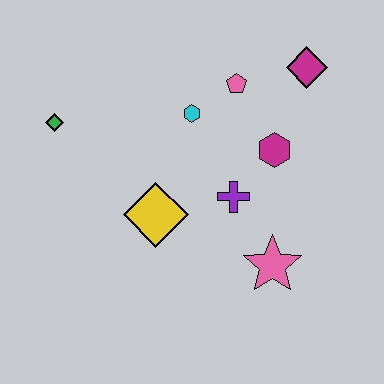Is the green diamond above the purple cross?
Yes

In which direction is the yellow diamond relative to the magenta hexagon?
The yellow diamond is to the left of the magenta hexagon.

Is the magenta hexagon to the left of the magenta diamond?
Yes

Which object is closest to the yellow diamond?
The purple cross is closest to the yellow diamond.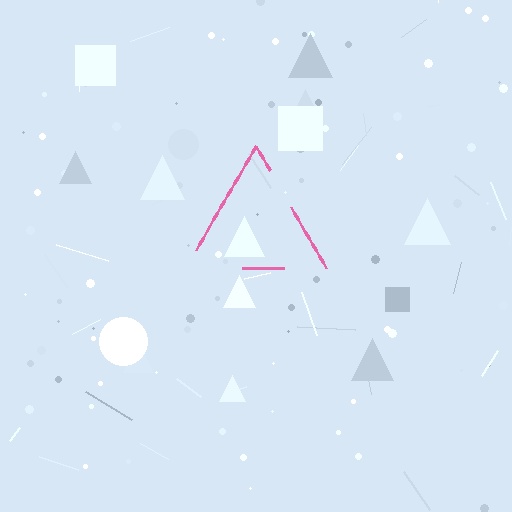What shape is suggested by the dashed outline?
The dashed outline suggests a triangle.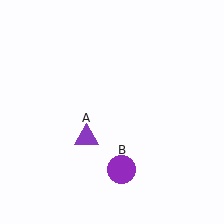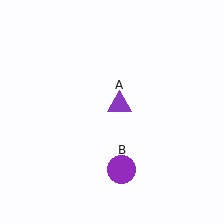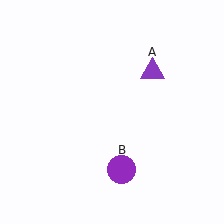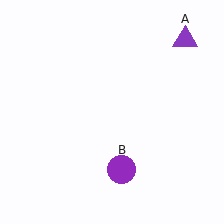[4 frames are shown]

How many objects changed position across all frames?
1 object changed position: purple triangle (object A).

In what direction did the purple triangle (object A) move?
The purple triangle (object A) moved up and to the right.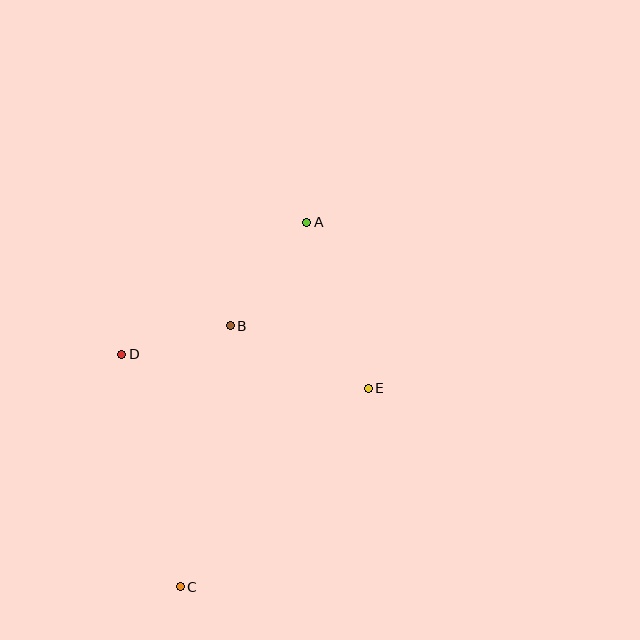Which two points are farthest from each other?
Points A and C are farthest from each other.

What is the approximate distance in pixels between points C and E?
The distance between C and E is approximately 273 pixels.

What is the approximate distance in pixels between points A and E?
The distance between A and E is approximately 177 pixels.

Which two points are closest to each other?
Points B and D are closest to each other.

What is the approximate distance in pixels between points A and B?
The distance between A and B is approximately 129 pixels.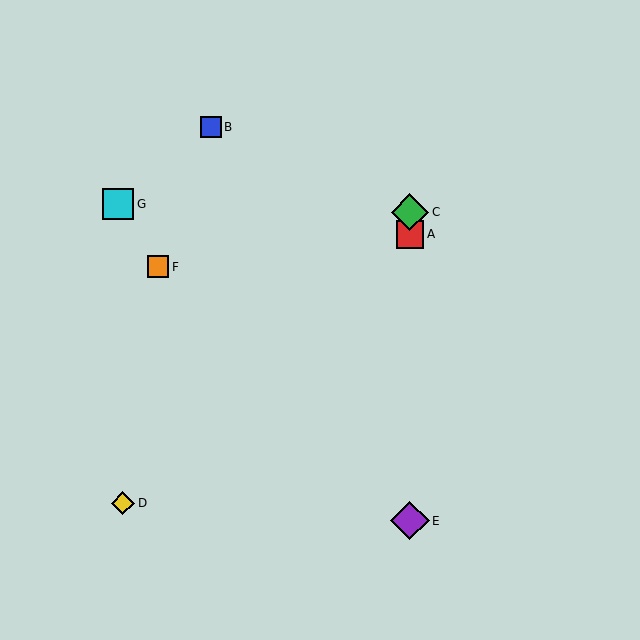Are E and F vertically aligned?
No, E is at x≈410 and F is at x≈158.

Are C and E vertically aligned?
Yes, both are at x≈410.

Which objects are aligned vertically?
Objects A, C, E are aligned vertically.